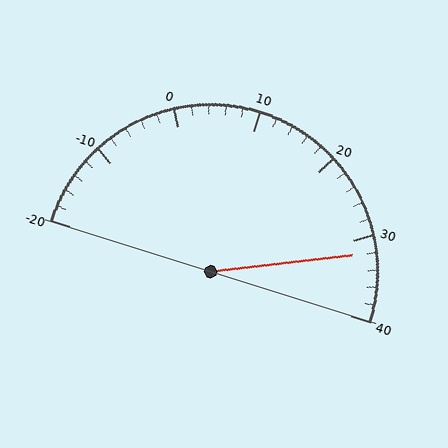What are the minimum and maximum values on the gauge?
The gauge ranges from -20 to 40.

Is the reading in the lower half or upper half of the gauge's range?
The reading is in the upper half of the range (-20 to 40).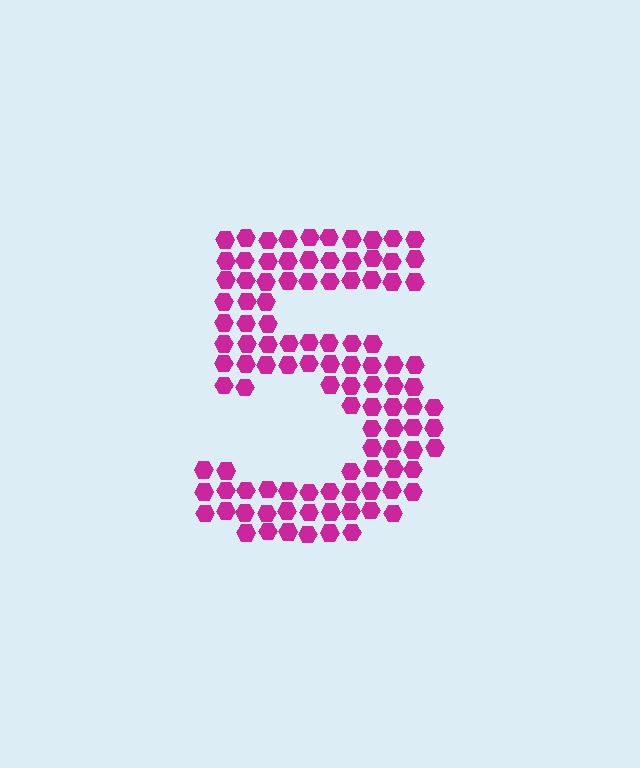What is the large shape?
The large shape is the digit 5.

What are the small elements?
The small elements are hexagons.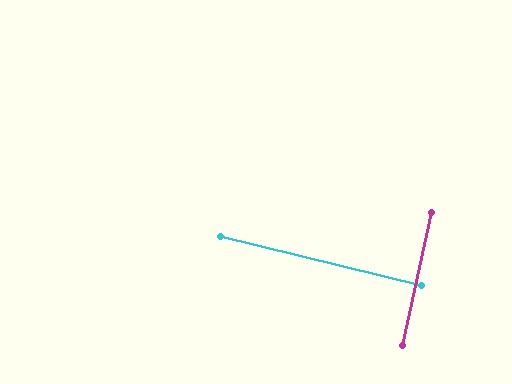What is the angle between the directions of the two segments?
Approximately 89 degrees.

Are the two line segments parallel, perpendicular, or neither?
Perpendicular — they meet at approximately 89°.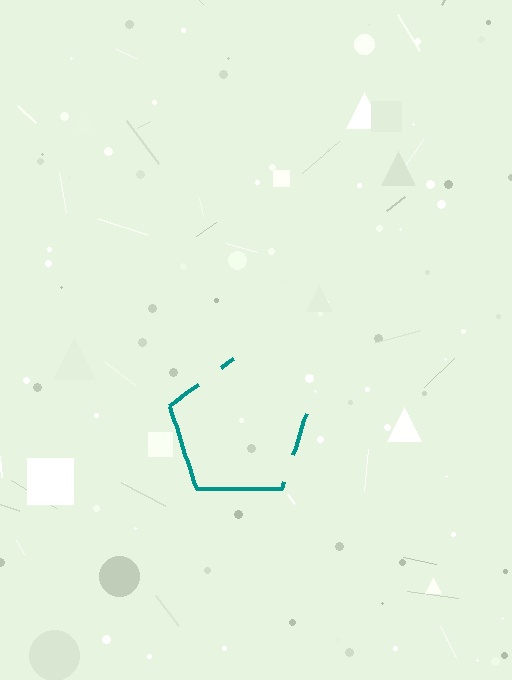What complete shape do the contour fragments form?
The contour fragments form a pentagon.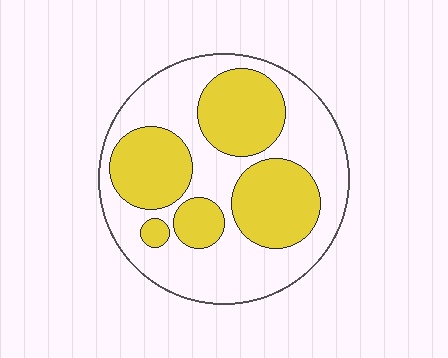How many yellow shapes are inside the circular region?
5.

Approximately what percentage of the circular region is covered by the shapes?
Approximately 40%.